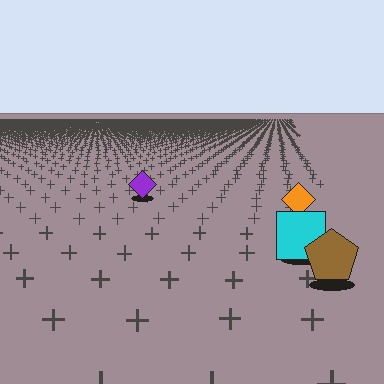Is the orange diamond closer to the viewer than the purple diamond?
Yes. The orange diamond is closer — you can tell from the texture gradient: the ground texture is coarser near it.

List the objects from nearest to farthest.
From nearest to farthest: the brown pentagon, the cyan square, the orange diamond, the purple diamond.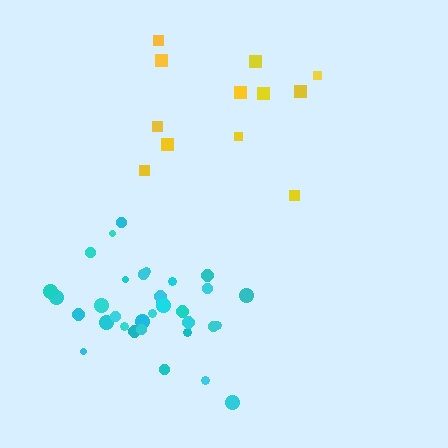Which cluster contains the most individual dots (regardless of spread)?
Cyan (34).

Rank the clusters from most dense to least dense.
cyan, yellow.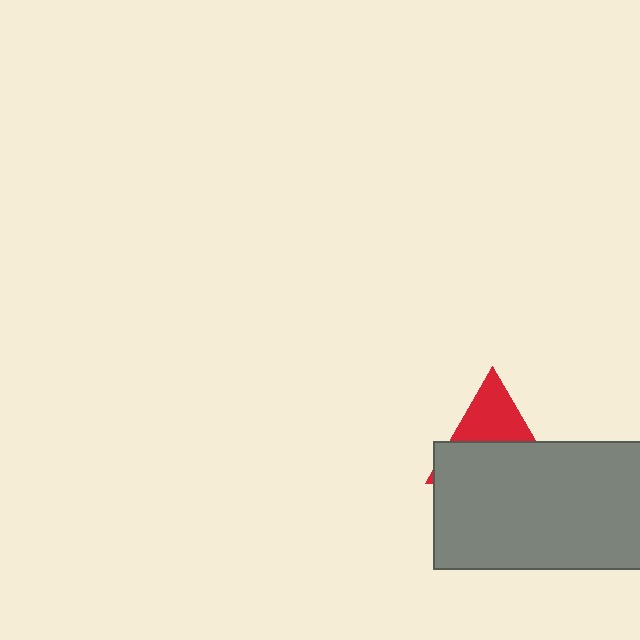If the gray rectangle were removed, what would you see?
You would see the complete red triangle.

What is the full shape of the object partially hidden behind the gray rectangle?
The partially hidden object is a red triangle.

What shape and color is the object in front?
The object in front is a gray rectangle.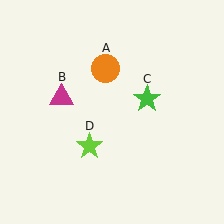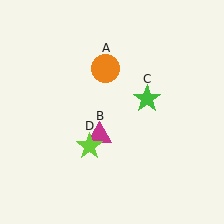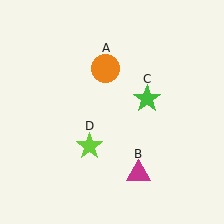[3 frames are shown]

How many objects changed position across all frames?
1 object changed position: magenta triangle (object B).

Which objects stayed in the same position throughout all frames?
Orange circle (object A) and green star (object C) and lime star (object D) remained stationary.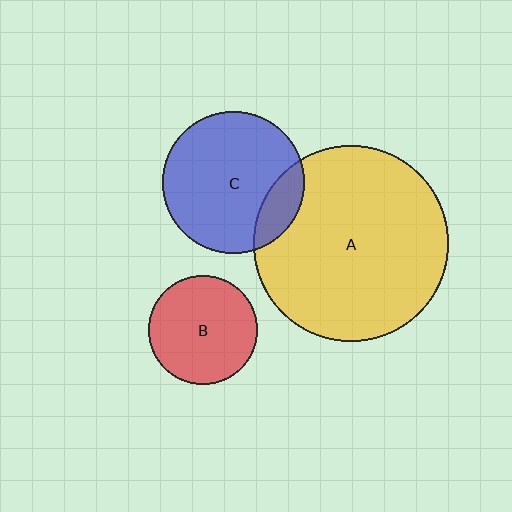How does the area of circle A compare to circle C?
Approximately 1.9 times.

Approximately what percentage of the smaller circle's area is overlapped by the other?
Approximately 15%.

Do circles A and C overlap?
Yes.